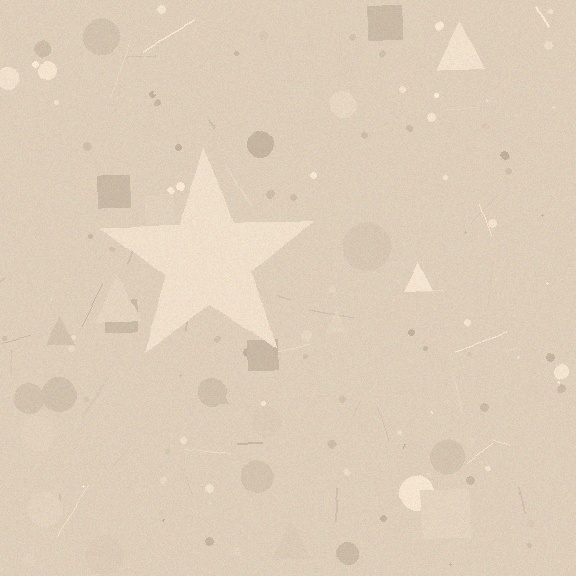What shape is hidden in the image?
A star is hidden in the image.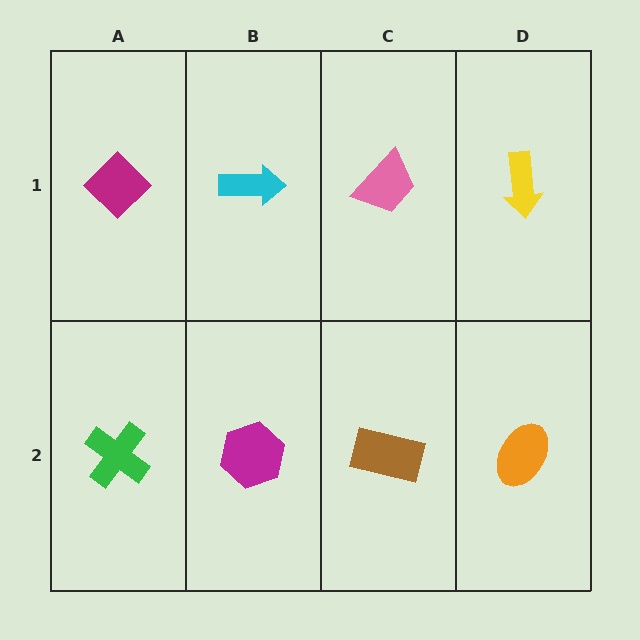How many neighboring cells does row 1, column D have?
2.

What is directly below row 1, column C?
A brown rectangle.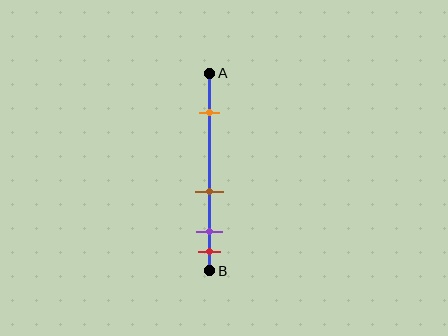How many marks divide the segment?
There are 4 marks dividing the segment.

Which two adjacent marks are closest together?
The purple and red marks are the closest adjacent pair.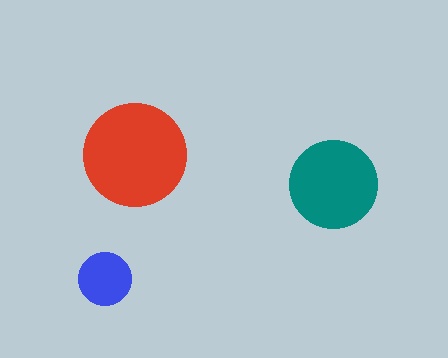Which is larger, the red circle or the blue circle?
The red one.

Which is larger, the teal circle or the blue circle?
The teal one.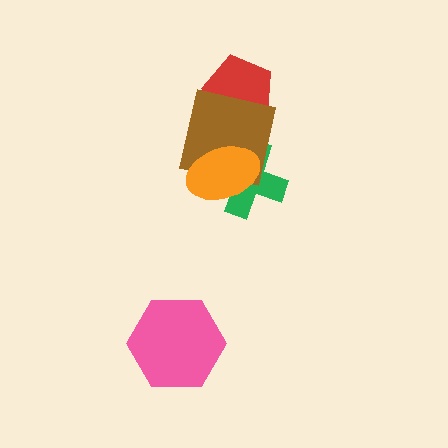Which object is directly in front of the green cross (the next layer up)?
The brown square is directly in front of the green cross.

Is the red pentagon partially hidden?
Yes, it is partially covered by another shape.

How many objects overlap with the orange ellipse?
2 objects overlap with the orange ellipse.